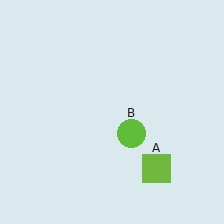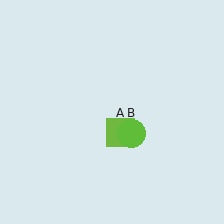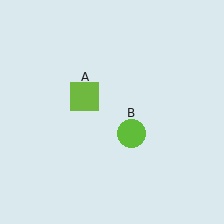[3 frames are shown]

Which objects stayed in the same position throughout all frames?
Lime circle (object B) remained stationary.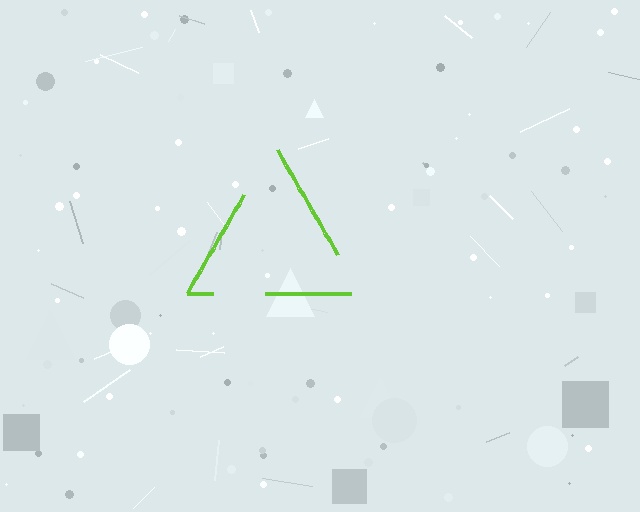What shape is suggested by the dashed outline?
The dashed outline suggests a triangle.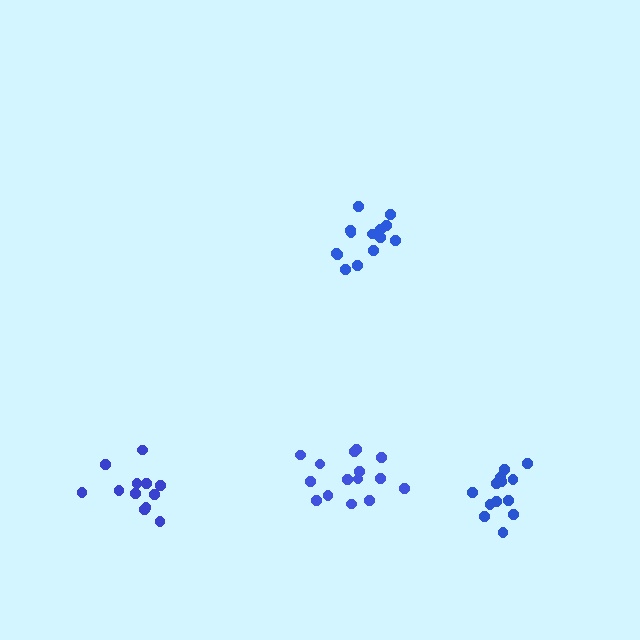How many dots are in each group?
Group 1: 15 dots, Group 2: 13 dots, Group 3: 14 dots, Group 4: 12 dots (54 total).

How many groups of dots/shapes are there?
There are 4 groups.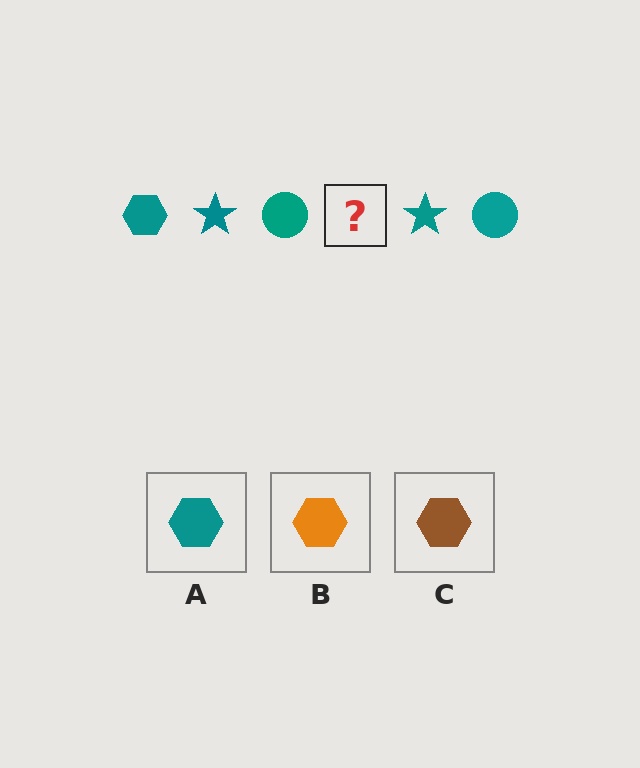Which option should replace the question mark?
Option A.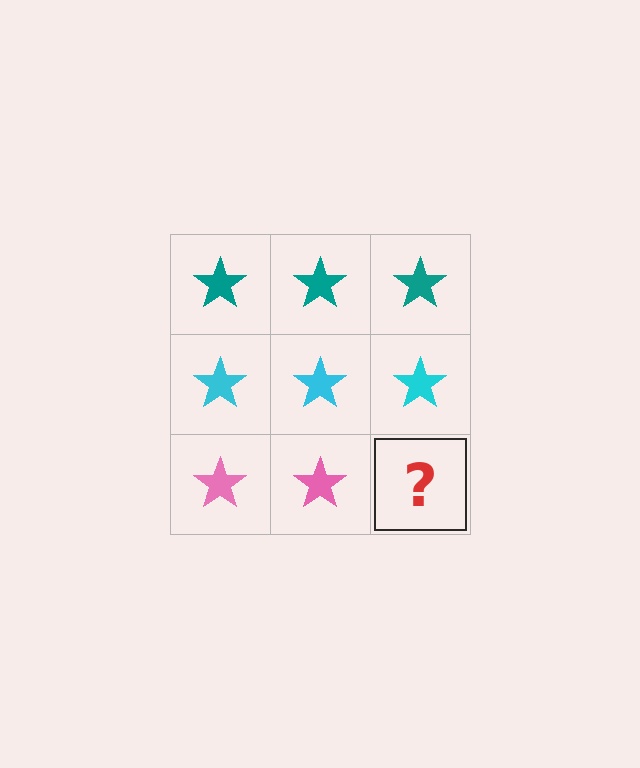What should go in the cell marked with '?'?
The missing cell should contain a pink star.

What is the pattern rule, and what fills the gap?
The rule is that each row has a consistent color. The gap should be filled with a pink star.